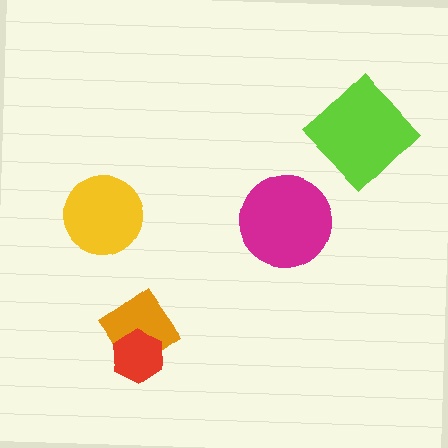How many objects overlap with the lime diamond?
0 objects overlap with the lime diamond.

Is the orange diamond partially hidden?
Yes, it is partially covered by another shape.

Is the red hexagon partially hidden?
No, no other shape covers it.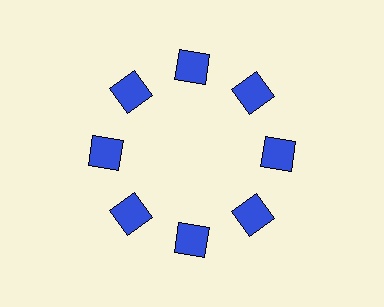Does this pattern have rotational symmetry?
Yes, this pattern has 8-fold rotational symmetry. It looks the same after rotating 45 degrees around the center.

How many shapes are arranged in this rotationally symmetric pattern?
There are 8 shapes, arranged in 8 groups of 1.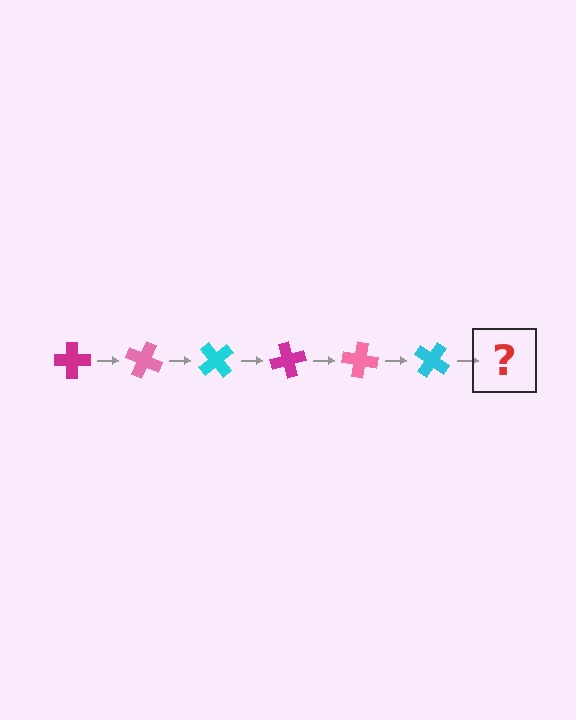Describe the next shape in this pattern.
It should be a magenta cross, rotated 150 degrees from the start.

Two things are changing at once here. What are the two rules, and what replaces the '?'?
The two rules are that it rotates 25 degrees each step and the color cycles through magenta, pink, and cyan. The '?' should be a magenta cross, rotated 150 degrees from the start.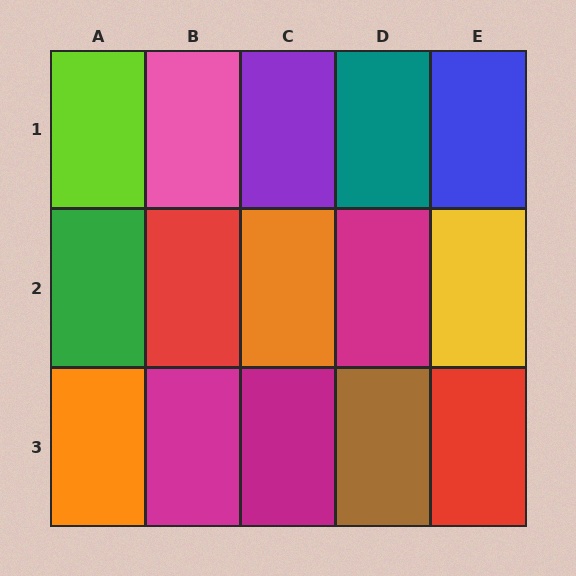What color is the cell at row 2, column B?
Red.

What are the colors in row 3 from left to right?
Orange, magenta, magenta, brown, red.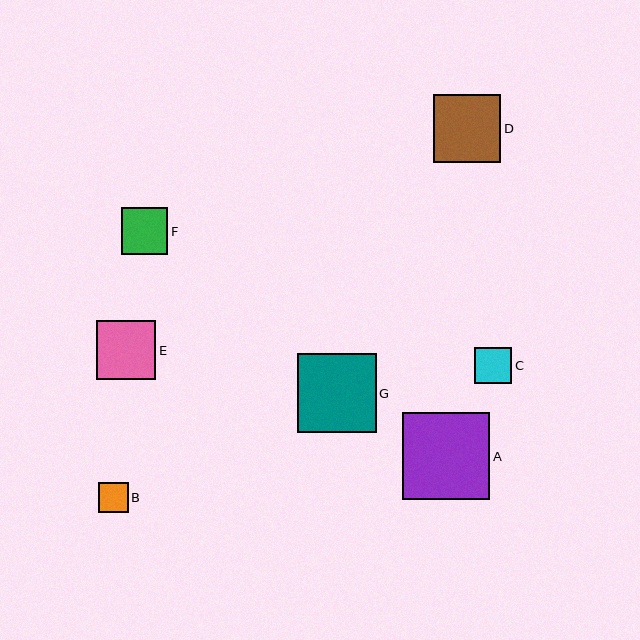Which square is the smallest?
Square B is the smallest with a size of approximately 30 pixels.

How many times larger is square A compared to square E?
Square A is approximately 1.5 times the size of square E.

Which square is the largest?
Square A is the largest with a size of approximately 87 pixels.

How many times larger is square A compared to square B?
Square A is approximately 2.9 times the size of square B.